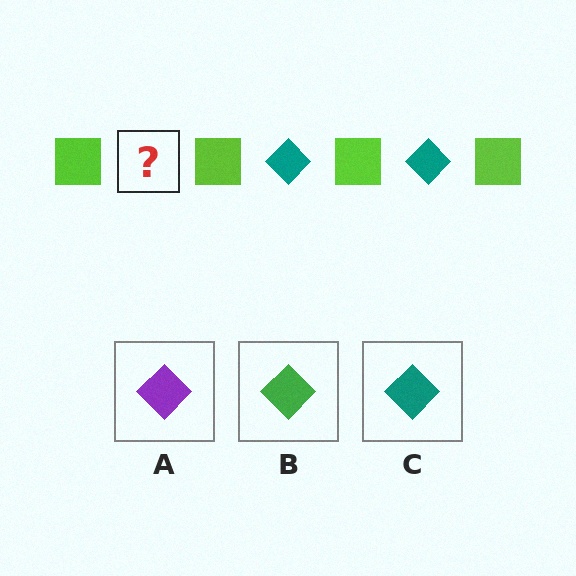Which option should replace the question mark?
Option C.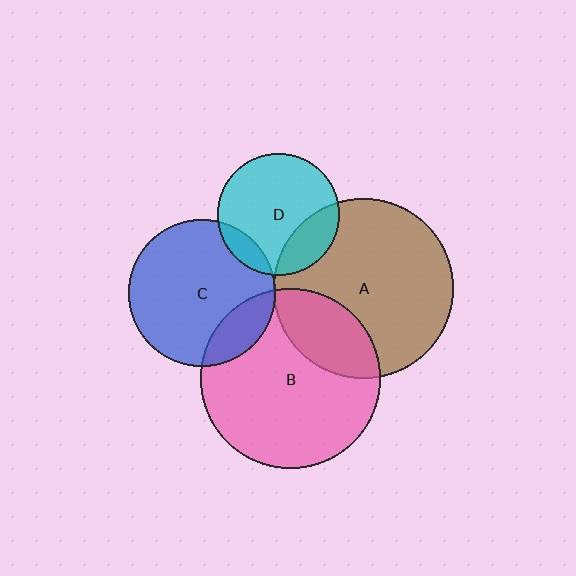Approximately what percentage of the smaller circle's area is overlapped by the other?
Approximately 5%.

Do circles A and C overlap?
Yes.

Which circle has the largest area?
Circle B (pink).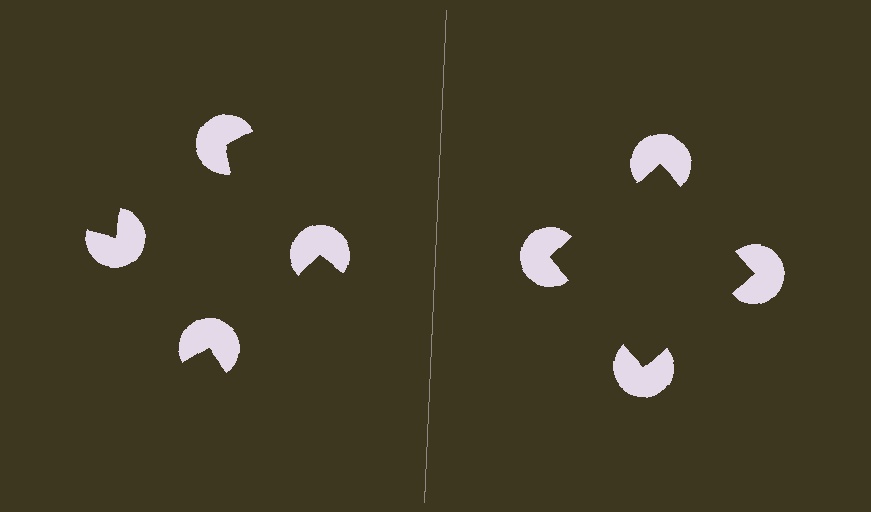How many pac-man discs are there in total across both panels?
8 — 4 on each side.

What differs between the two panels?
The pac-man discs are positioned identically on both sides; only the wedge orientations differ. On the right they align to a square; on the left they are misaligned.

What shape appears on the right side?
An illusory square.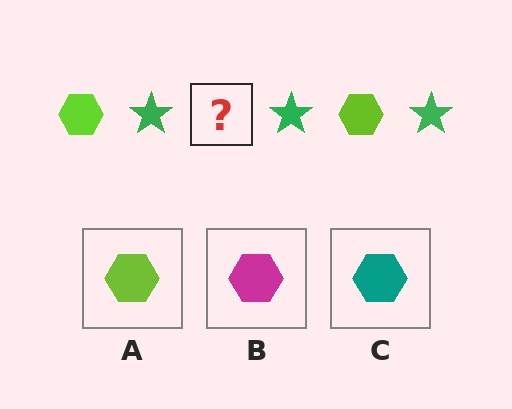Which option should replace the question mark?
Option A.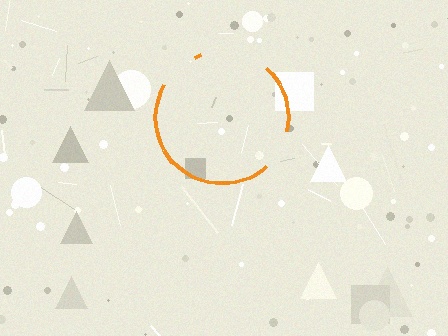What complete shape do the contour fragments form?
The contour fragments form a circle.